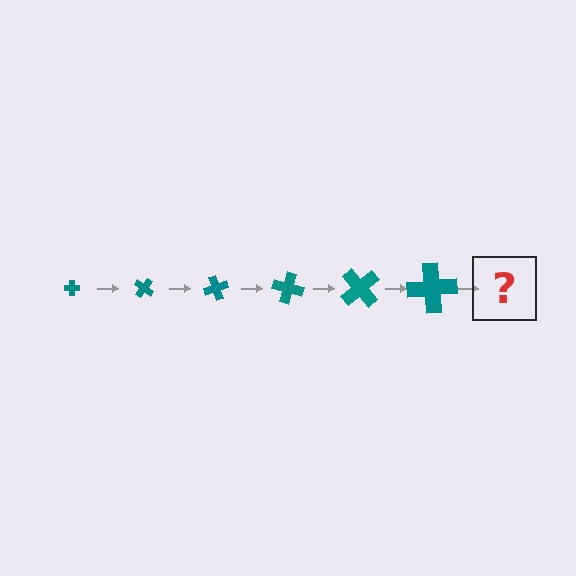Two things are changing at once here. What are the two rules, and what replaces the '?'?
The two rules are that the cross grows larger each step and it rotates 35 degrees each step. The '?' should be a cross, larger than the previous one and rotated 210 degrees from the start.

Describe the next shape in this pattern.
It should be a cross, larger than the previous one and rotated 210 degrees from the start.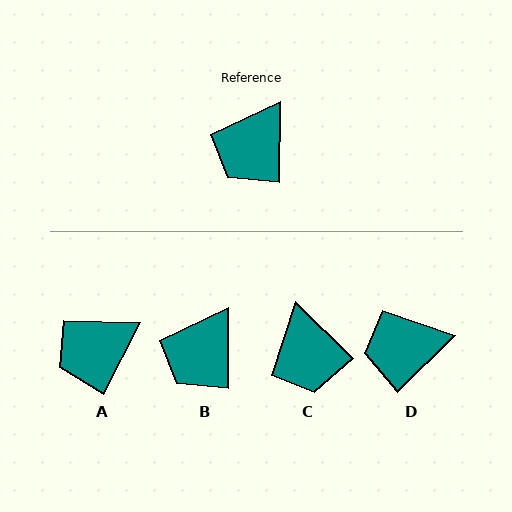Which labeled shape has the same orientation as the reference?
B.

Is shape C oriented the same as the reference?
No, it is off by about 46 degrees.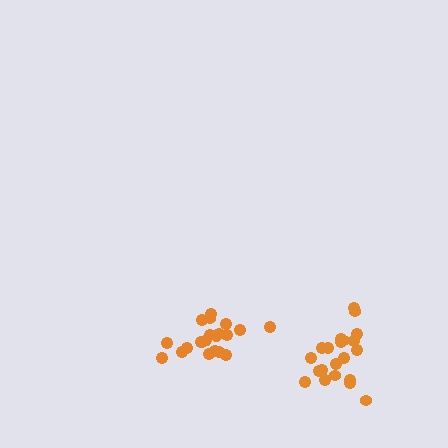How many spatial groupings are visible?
There are 2 spatial groupings.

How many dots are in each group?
Group 1: 21 dots, Group 2: 21 dots (42 total).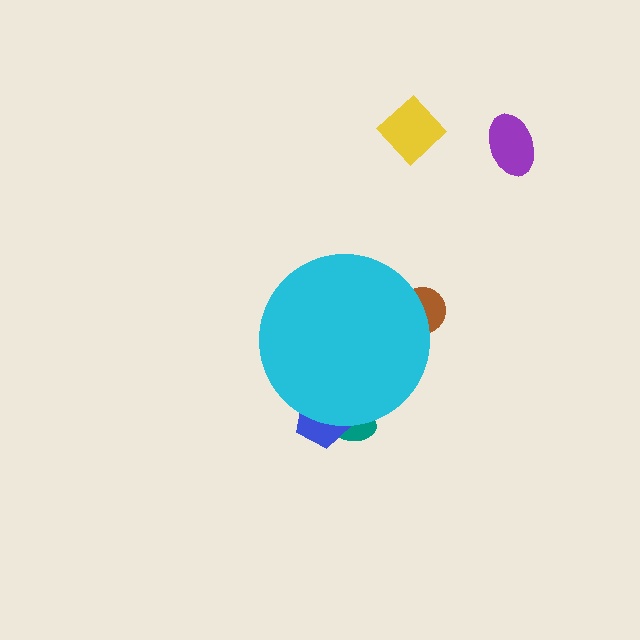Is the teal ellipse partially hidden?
Yes, the teal ellipse is partially hidden behind the cyan circle.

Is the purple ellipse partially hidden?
No, the purple ellipse is fully visible.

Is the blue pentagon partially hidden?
Yes, the blue pentagon is partially hidden behind the cyan circle.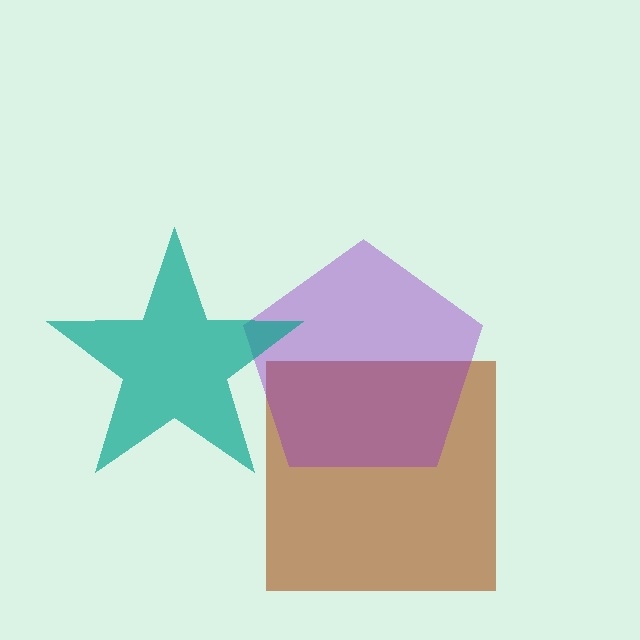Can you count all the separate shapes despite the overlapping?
Yes, there are 3 separate shapes.